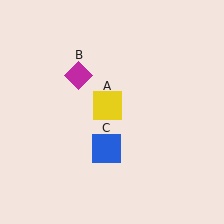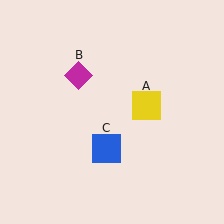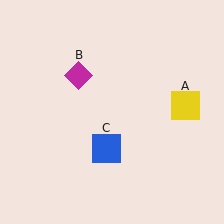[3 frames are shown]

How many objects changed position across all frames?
1 object changed position: yellow square (object A).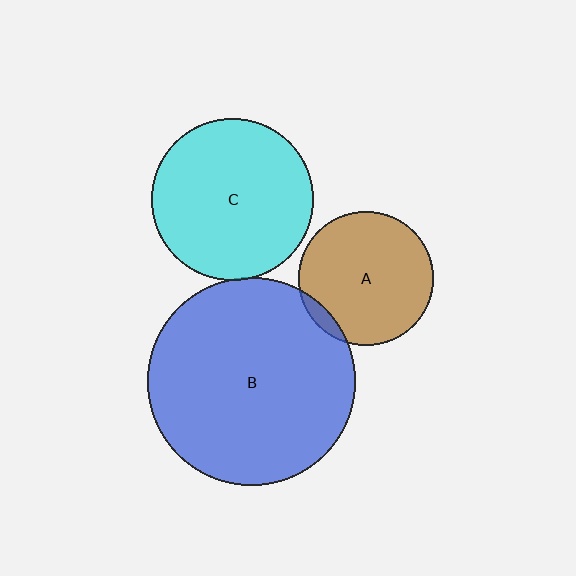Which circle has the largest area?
Circle B (blue).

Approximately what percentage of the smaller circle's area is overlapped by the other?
Approximately 5%.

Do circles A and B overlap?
Yes.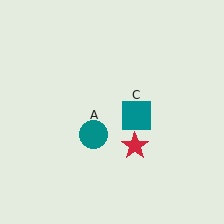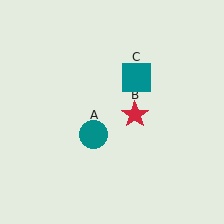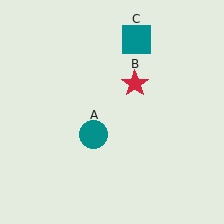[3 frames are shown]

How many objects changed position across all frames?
2 objects changed position: red star (object B), teal square (object C).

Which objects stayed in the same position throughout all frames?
Teal circle (object A) remained stationary.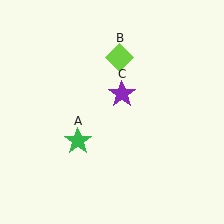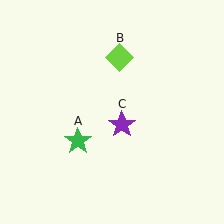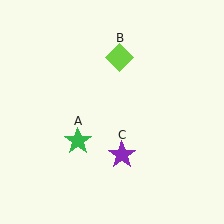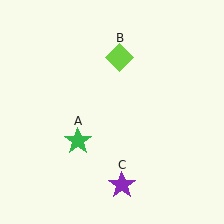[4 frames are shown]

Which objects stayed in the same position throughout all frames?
Green star (object A) and lime diamond (object B) remained stationary.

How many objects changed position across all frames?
1 object changed position: purple star (object C).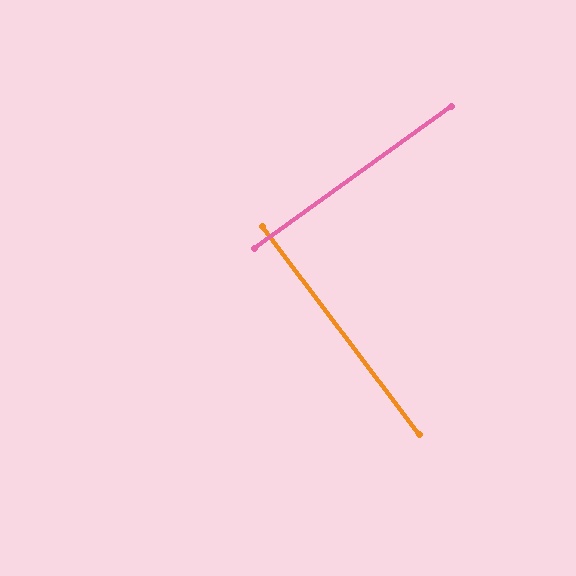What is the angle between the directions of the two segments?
Approximately 89 degrees.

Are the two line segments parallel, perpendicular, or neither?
Perpendicular — they meet at approximately 89°.